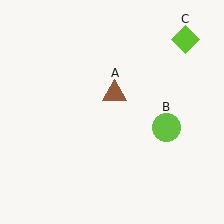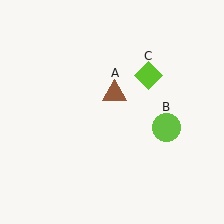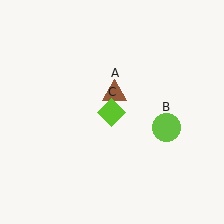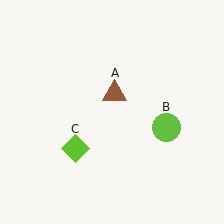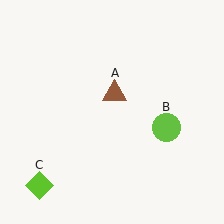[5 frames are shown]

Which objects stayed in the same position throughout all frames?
Brown triangle (object A) and lime circle (object B) remained stationary.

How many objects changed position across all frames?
1 object changed position: lime diamond (object C).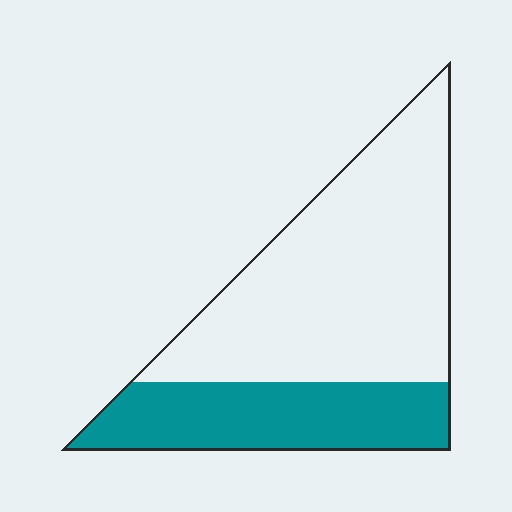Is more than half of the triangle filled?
No.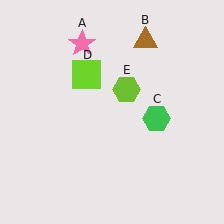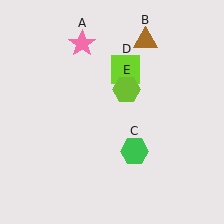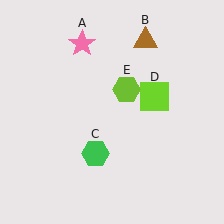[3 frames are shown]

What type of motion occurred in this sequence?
The green hexagon (object C), lime square (object D) rotated clockwise around the center of the scene.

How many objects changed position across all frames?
2 objects changed position: green hexagon (object C), lime square (object D).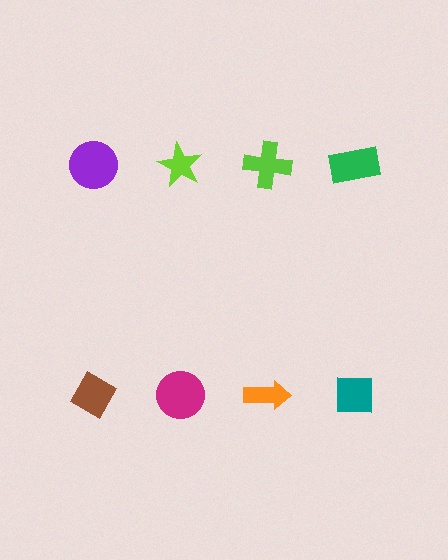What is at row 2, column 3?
An orange arrow.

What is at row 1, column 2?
A lime star.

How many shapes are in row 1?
4 shapes.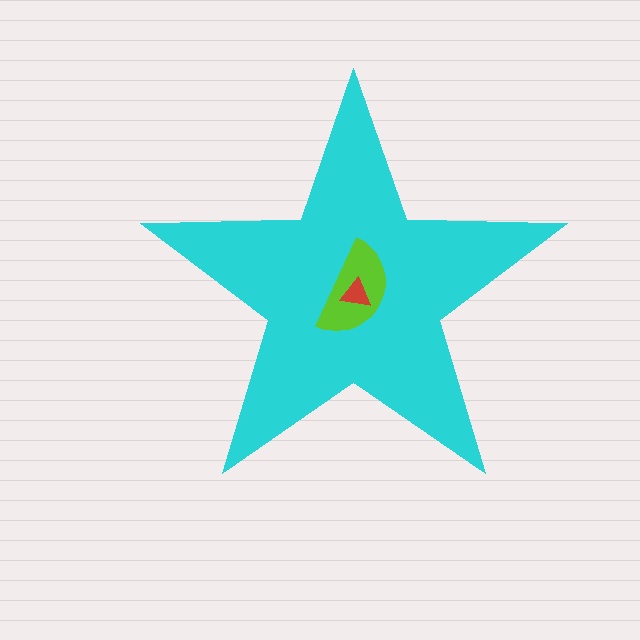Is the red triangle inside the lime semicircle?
Yes.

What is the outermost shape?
The cyan star.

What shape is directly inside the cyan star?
The lime semicircle.